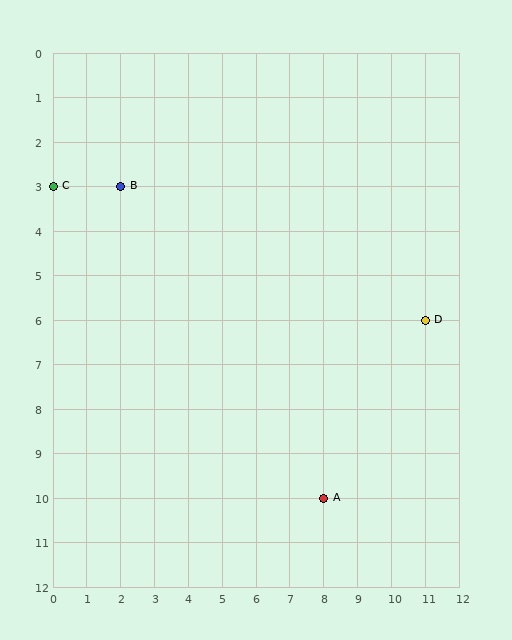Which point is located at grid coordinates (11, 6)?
Point D is at (11, 6).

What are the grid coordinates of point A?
Point A is at grid coordinates (8, 10).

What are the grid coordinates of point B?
Point B is at grid coordinates (2, 3).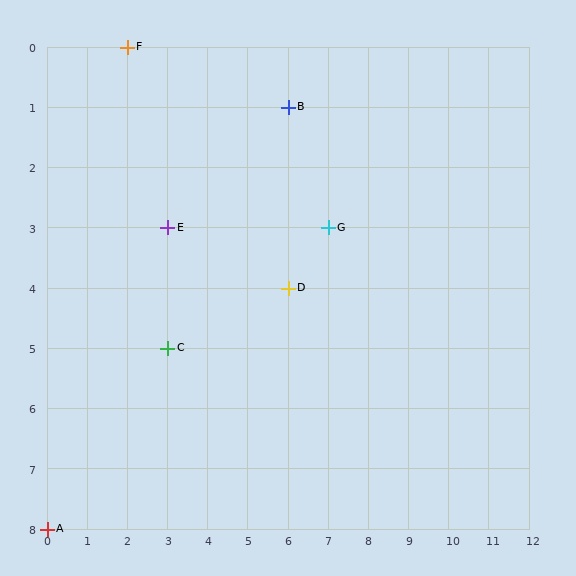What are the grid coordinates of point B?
Point B is at grid coordinates (6, 1).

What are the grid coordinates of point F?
Point F is at grid coordinates (2, 0).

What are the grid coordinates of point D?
Point D is at grid coordinates (6, 4).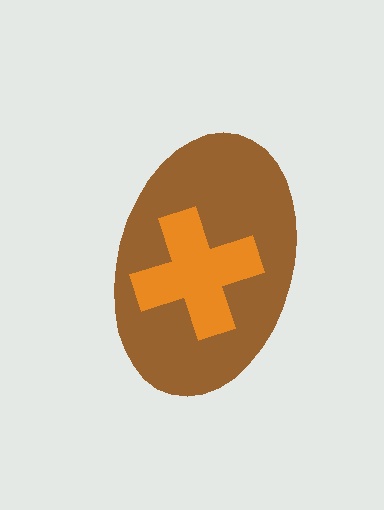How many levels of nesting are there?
2.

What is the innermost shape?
The orange cross.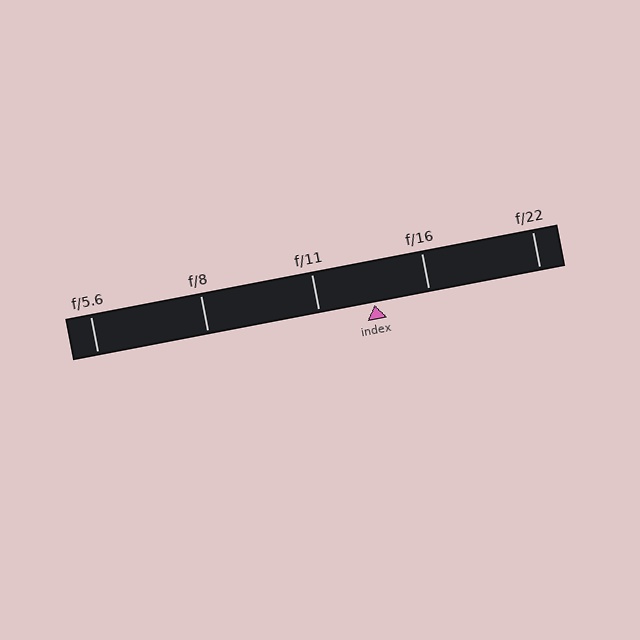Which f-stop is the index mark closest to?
The index mark is closest to f/16.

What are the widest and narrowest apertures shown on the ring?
The widest aperture shown is f/5.6 and the narrowest is f/22.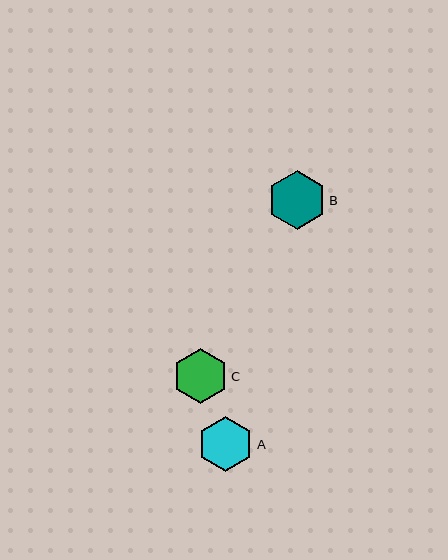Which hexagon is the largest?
Hexagon B is the largest with a size of approximately 58 pixels.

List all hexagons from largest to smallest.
From largest to smallest: B, A, C.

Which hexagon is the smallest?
Hexagon C is the smallest with a size of approximately 55 pixels.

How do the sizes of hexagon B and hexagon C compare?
Hexagon B and hexagon C are approximately the same size.